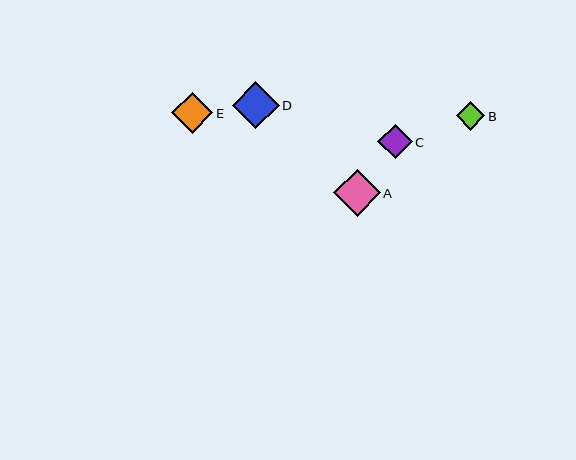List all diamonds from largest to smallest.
From largest to smallest: D, A, E, C, B.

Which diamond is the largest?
Diamond D is the largest with a size of approximately 47 pixels.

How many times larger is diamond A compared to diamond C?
Diamond A is approximately 1.3 times the size of diamond C.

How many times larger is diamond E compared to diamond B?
Diamond E is approximately 1.4 times the size of diamond B.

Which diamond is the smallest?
Diamond B is the smallest with a size of approximately 29 pixels.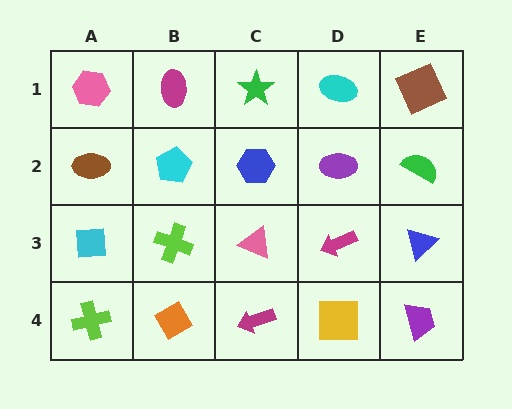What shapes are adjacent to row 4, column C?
A pink triangle (row 3, column C), an orange diamond (row 4, column B), a yellow square (row 4, column D).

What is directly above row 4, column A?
A cyan square.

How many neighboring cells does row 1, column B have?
3.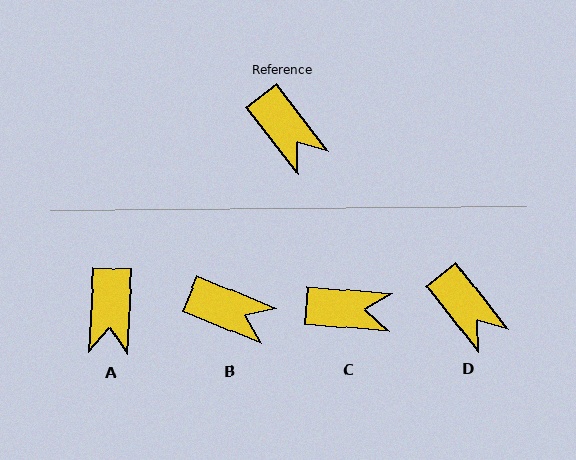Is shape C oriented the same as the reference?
No, it is off by about 47 degrees.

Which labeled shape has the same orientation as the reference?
D.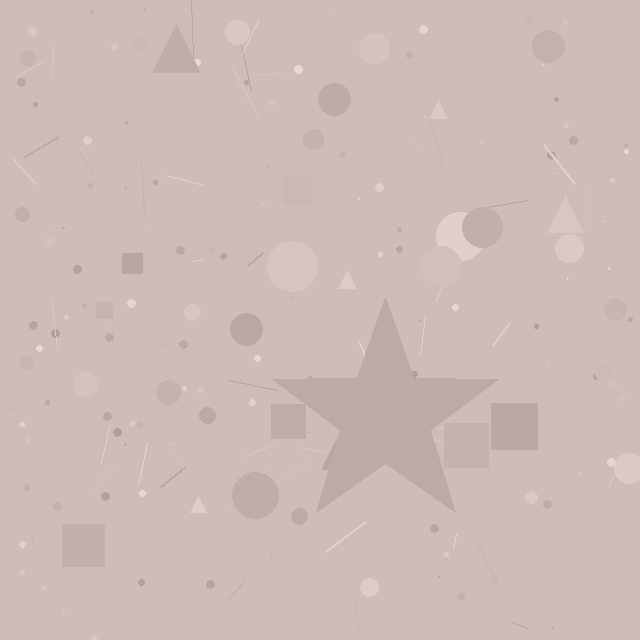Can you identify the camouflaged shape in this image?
The camouflaged shape is a star.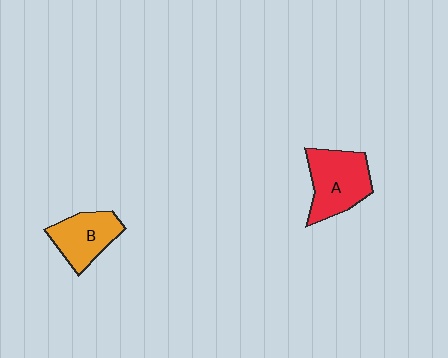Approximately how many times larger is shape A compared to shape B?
Approximately 1.3 times.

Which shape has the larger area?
Shape A (red).